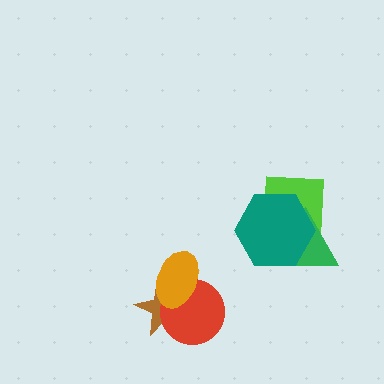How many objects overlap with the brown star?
2 objects overlap with the brown star.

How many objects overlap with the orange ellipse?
2 objects overlap with the orange ellipse.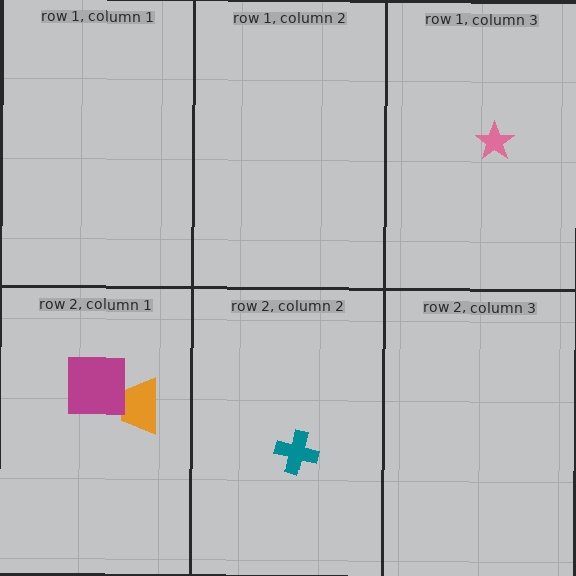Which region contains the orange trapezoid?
The row 2, column 1 region.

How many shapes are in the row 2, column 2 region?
1.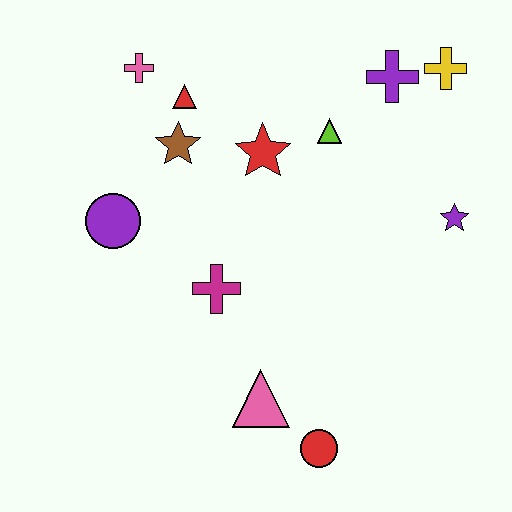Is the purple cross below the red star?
No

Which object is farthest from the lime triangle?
The red circle is farthest from the lime triangle.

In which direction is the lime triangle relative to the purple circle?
The lime triangle is to the right of the purple circle.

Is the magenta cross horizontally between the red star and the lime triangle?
No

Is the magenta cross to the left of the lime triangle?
Yes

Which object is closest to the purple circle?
The brown star is closest to the purple circle.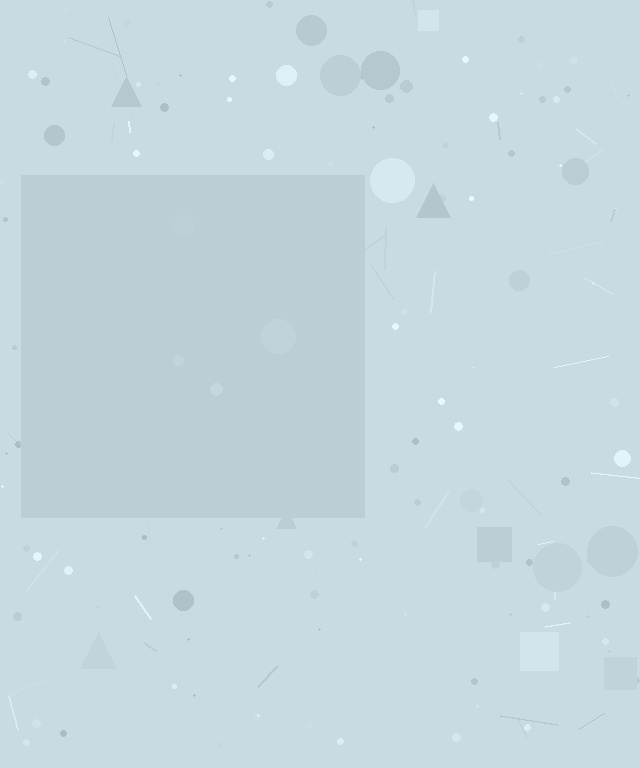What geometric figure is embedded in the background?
A square is embedded in the background.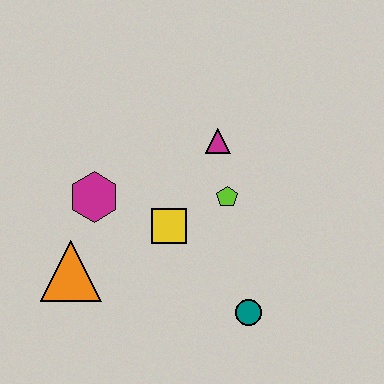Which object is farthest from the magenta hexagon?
The teal circle is farthest from the magenta hexagon.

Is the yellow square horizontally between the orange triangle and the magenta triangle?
Yes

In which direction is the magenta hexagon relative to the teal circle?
The magenta hexagon is to the left of the teal circle.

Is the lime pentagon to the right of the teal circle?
No